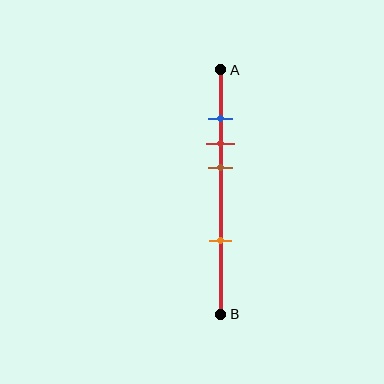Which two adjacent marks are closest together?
The blue and red marks are the closest adjacent pair.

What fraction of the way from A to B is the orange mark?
The orange mark is approximately 70% (0.7) of the way from A to B.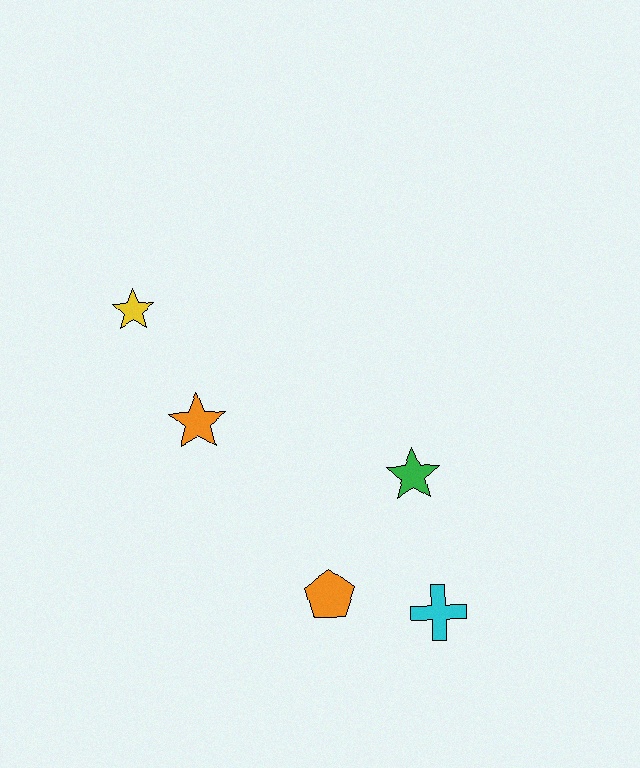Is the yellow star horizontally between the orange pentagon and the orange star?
No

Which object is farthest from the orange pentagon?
The yellow star is farthest from the orange pentagon.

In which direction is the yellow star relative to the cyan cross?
The yellow star is above the cyan cross.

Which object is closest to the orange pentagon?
The cyan cross is closest to the orange pentagon.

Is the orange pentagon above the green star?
No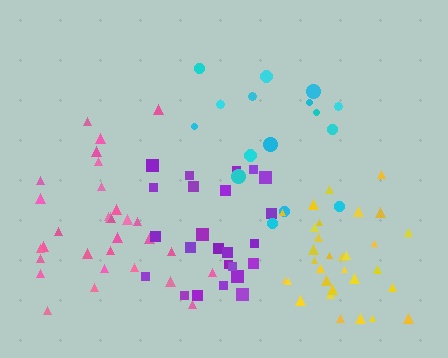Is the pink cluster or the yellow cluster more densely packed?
Yellow.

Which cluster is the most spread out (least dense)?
Cyan.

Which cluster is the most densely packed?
Yellow.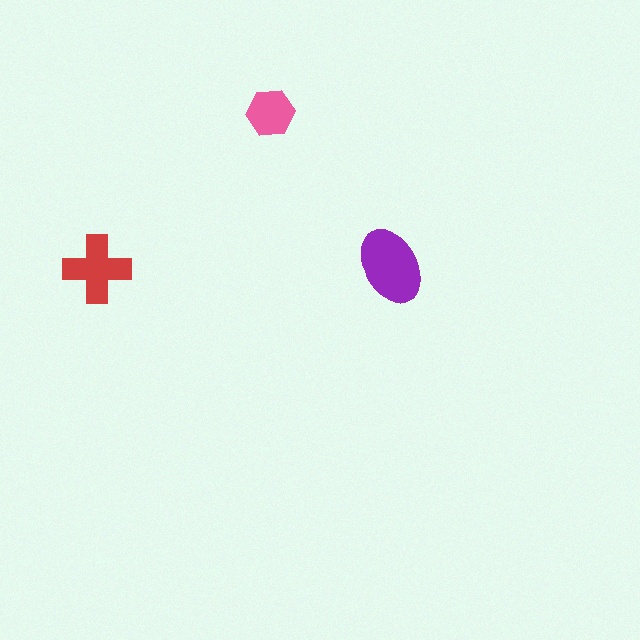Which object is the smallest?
The pink hexagon.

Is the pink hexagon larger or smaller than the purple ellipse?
Smaller.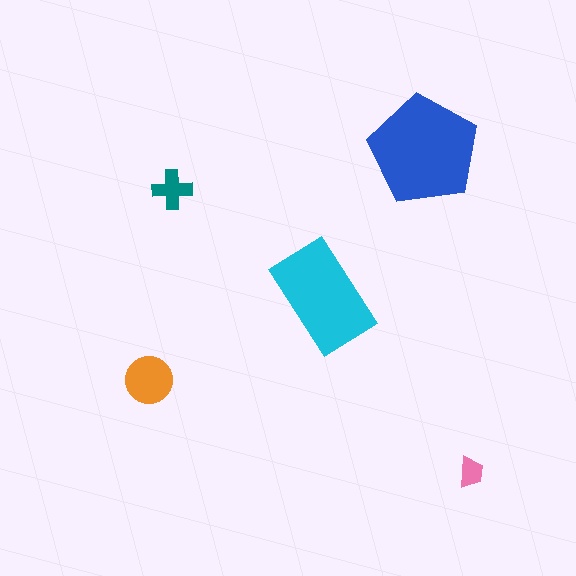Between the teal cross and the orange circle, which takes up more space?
The orange circle.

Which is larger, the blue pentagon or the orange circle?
The blue pentagon.